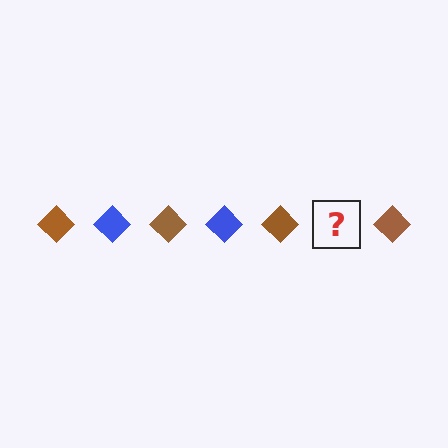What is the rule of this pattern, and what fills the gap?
The rule is that the pattern cycles through brown, blue diamonds. The gap should be filled with a blue diamond.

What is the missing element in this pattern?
The missing element is a blue diamond.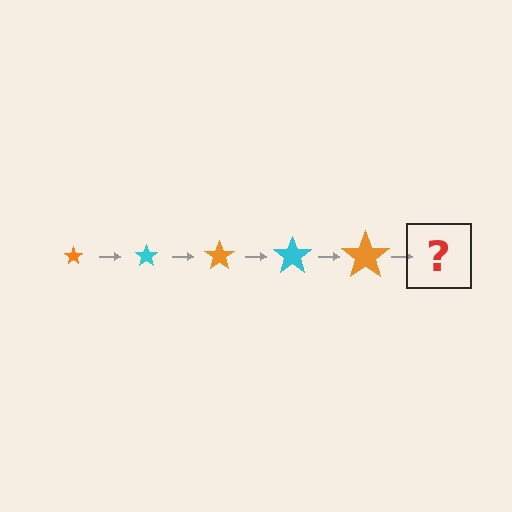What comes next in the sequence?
The next element should be a cyan star, larger than the previous one.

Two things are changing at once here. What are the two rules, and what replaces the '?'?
The two rules are that the star grows larger each step and the color cycles through orange and cyan. The '?' should be a cyan star, larger than the previous one.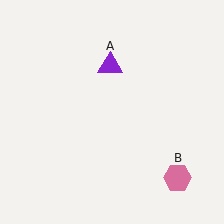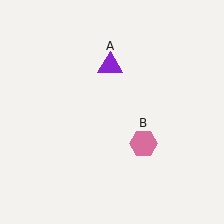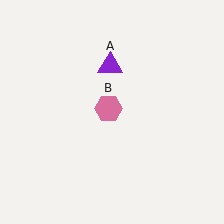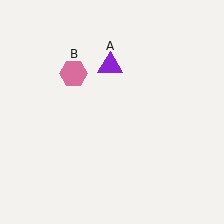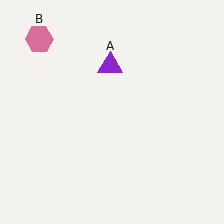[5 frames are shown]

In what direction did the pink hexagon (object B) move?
The pink hexagon (object B) moved up and to the left.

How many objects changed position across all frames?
1 object changed position: pink hexagon (object B).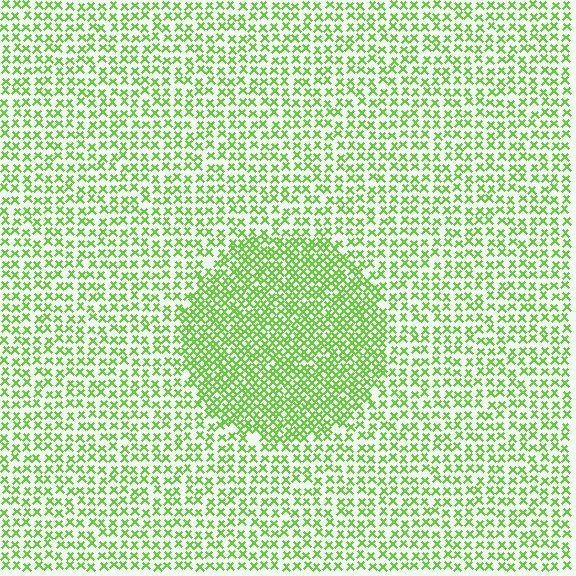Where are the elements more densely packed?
The elements are more densely packed inside the circle boundary.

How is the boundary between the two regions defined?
The boundary is defined by a change in element density (approximately 1.9x ratio). All elements are the same color, size, and shape.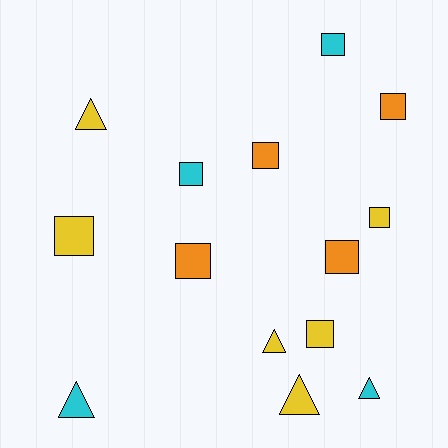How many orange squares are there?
There are 4 orange squares.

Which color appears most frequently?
Yellow, with 6 objects.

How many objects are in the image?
There are 14 objects.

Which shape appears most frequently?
Square, with 9 objects.